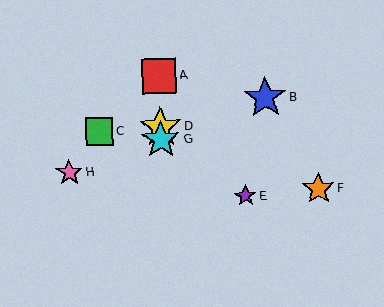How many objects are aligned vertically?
3 objects (A, D, G) are aligned vertically.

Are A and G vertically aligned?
Yes, both are at x≈159.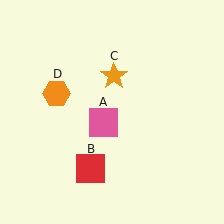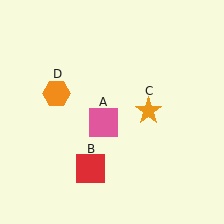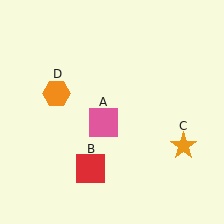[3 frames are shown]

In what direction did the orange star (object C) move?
The orange star (object C) moved down and to the right.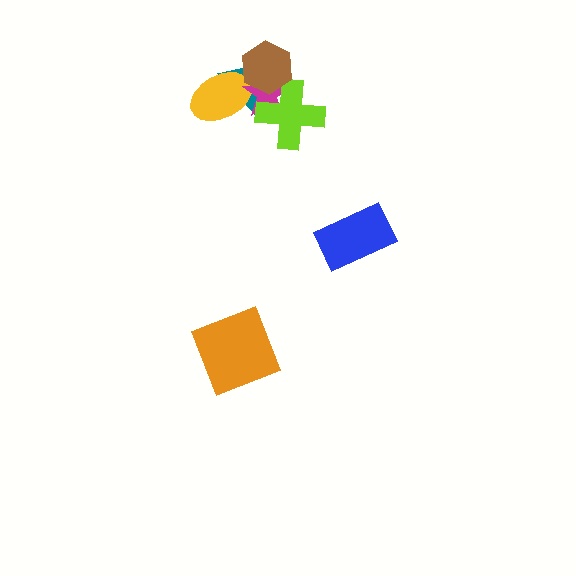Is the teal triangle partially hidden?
Yes, it is partially covered by another shape.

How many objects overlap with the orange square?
0 objects overlap with the orange square.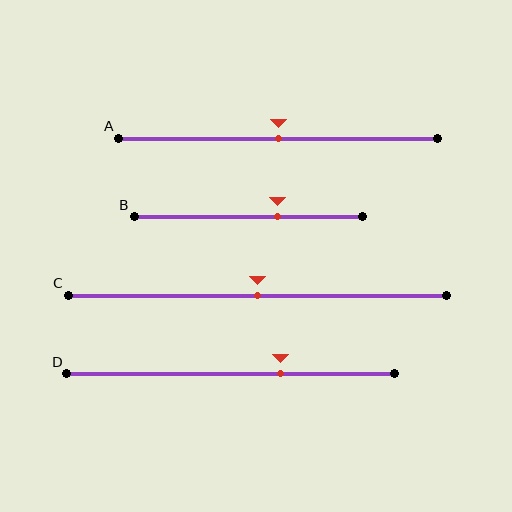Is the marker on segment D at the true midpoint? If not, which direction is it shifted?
No, the marker on segment D is shifted to the right by about 15% of the segment length.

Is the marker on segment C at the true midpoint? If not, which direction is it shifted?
Yes, the marker on segment C is at the true midpoint.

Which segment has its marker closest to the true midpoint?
Segment A has its marker closest to the true midpoint.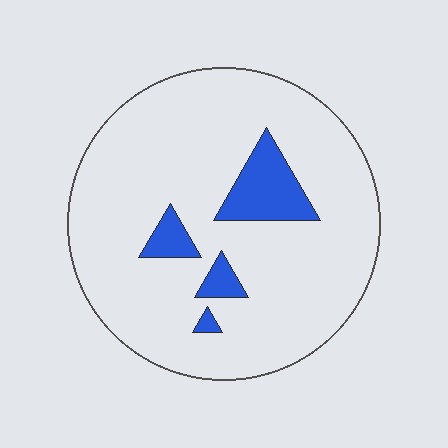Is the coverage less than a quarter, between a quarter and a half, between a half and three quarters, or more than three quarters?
Less than a quarter.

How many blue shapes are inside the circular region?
4.